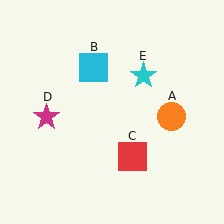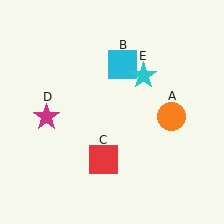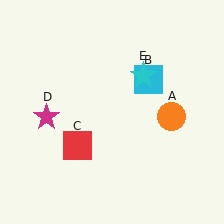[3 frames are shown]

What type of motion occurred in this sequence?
The cyan square (object B), red square (object C) rotated clockwise around the center of the scene.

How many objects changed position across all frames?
2 objects changed position: cyan square (object B), red square (object C).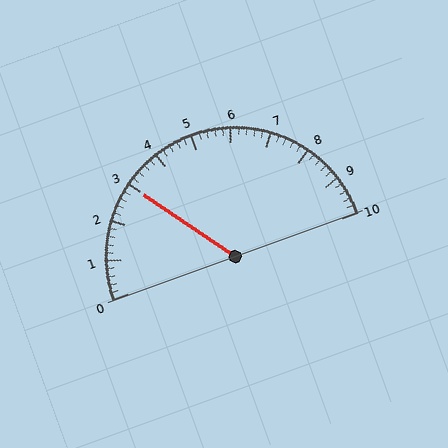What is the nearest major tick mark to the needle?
The nearest major tick mark is 3.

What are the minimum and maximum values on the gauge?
The gauge ranges from 0 to 10.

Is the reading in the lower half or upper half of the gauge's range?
The reading is in the lower half of the range (0 to 10).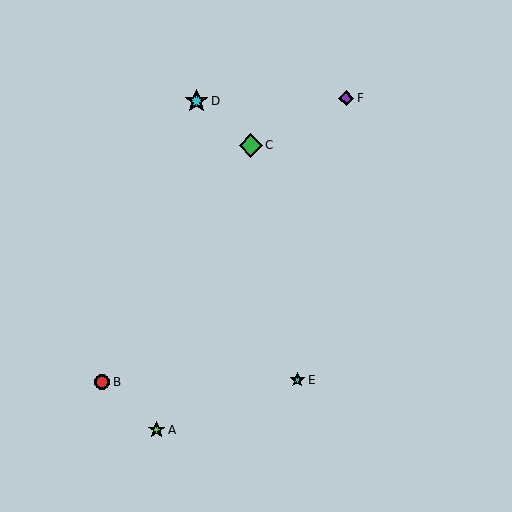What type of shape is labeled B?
Shape B is a red circle.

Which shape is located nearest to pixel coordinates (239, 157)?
The green diamond (labeled C) at (251, 145) is nearest to that location.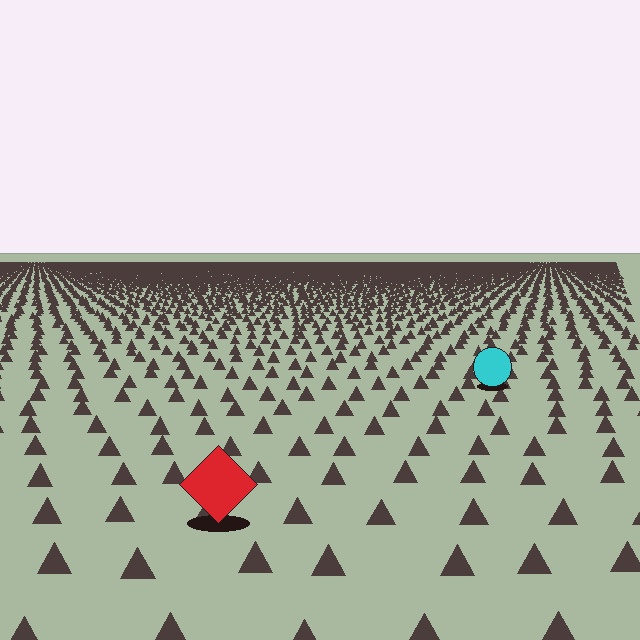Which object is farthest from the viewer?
The cyan circle is farthest from the viewer. It appears smaller and the ground texture around it is denser.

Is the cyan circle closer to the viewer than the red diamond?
No. The red diamond is closer — you can tell from the texture gradient: the ground texture is coarser near it.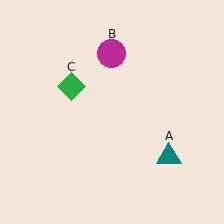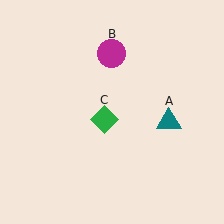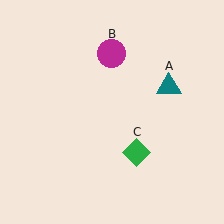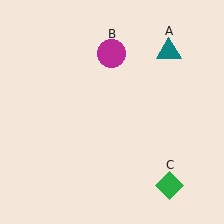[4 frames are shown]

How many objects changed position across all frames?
2 objects changed position: teal triangle (object A), green diamond (object C).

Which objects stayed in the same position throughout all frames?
Magenta circle (object B) remained stationary.